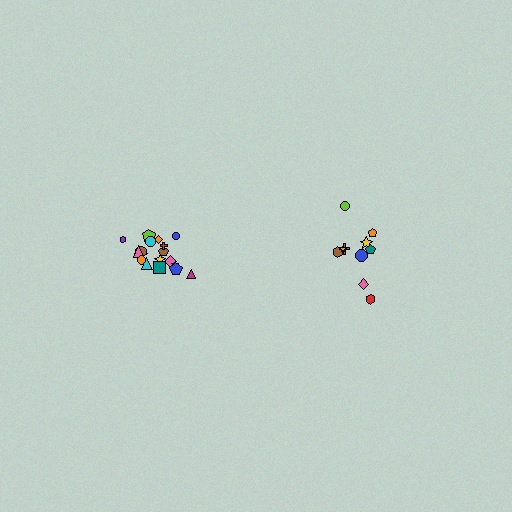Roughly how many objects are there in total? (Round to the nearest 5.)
Roughly 30 objects in total.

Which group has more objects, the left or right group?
The left group.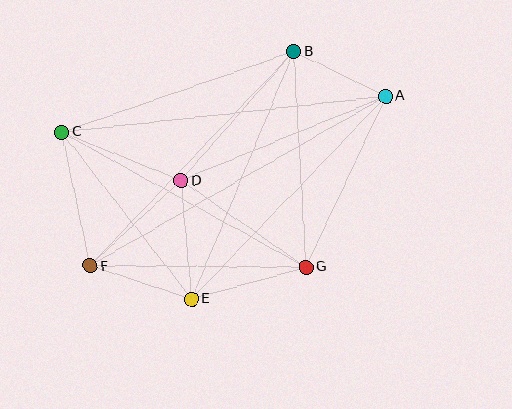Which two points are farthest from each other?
Points A and F are farthest from each other.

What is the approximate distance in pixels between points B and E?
The distance between B and E is approximately 268 pixels.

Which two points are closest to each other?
Points A and B are closest to each other.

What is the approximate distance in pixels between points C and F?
The distance between C and F is approximately 136 pixels.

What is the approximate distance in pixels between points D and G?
The distance between D and G is approximately 152 pixels.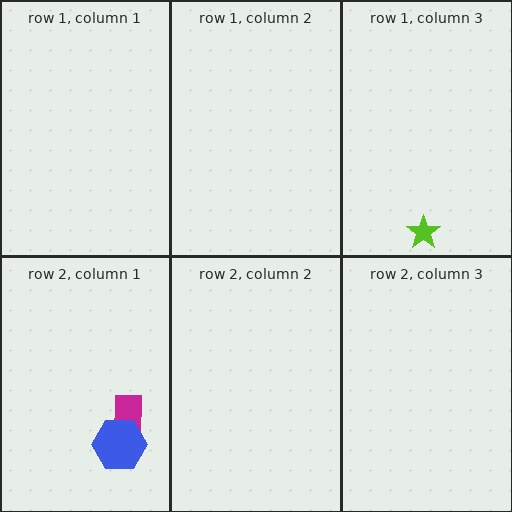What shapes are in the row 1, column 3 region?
The lime star.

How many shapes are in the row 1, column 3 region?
1.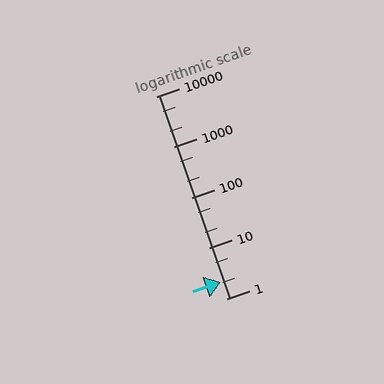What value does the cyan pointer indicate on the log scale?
The pointer indicates approximately 2.1.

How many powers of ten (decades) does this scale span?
The scale spans 4 decades, from 1 to 10000.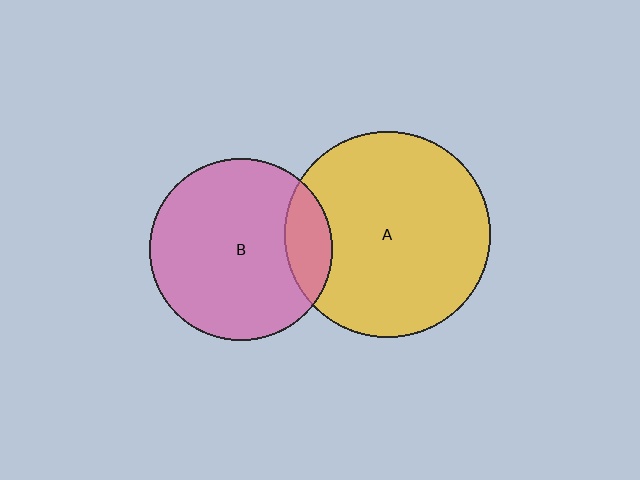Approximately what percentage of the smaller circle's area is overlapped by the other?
Approximately 15%.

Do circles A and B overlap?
Yes.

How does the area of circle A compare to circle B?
Approximately 1.3 times.